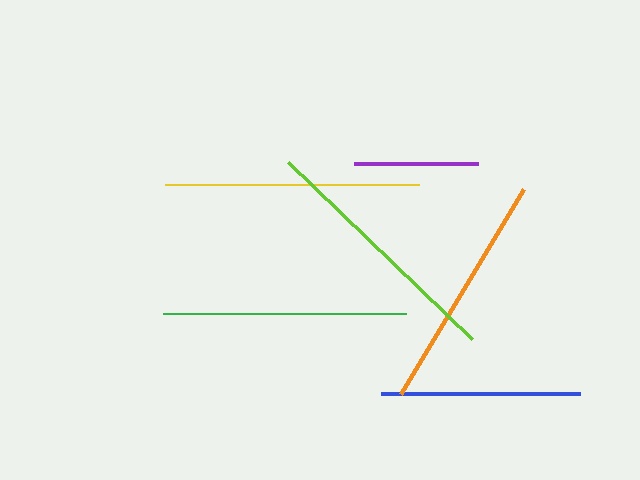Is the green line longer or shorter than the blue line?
The green line is longer than the blue line.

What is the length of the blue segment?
The blue segment is approximately 199 pixels long.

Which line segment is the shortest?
The purple line is the shortest at approximately 123 pixels.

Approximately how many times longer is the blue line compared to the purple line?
The blue line is approximately 1.6 times the length of the purple line.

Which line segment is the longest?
The lime line is the longest at approximately 256 pixels.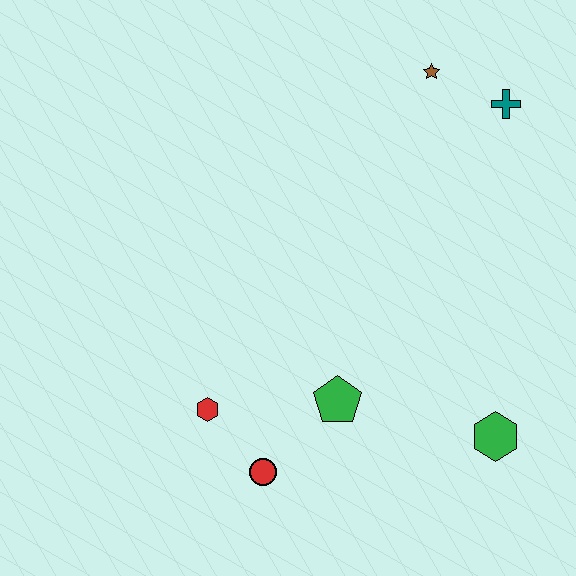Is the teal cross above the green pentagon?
Yes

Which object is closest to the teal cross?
The brown star is closest to the teal cross.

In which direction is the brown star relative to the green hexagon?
The brown star is above the green hexagon.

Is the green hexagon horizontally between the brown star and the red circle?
No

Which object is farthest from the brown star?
The red circle is farthest from the brown star.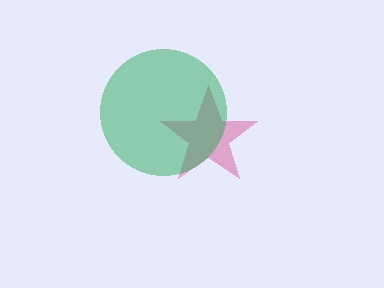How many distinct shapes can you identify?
There are 2 distinct shapes: a pink star, a green circle.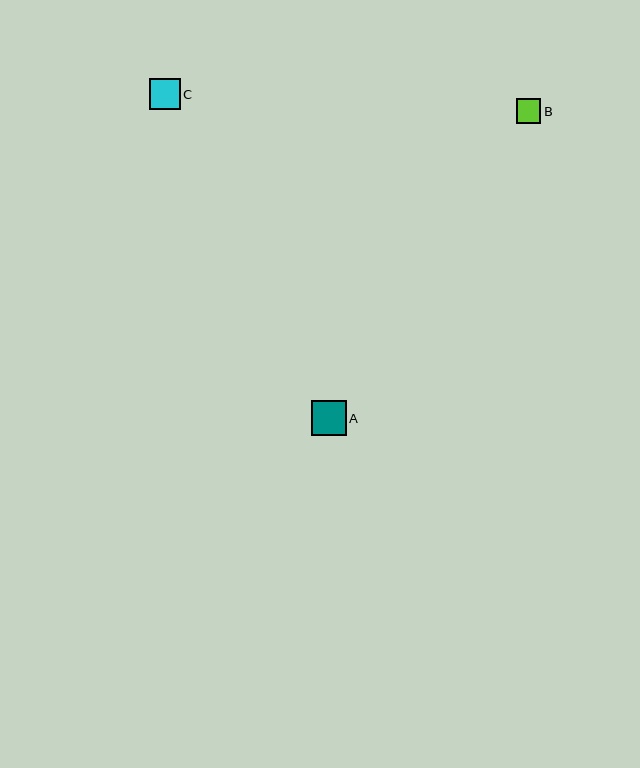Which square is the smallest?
Square B is the smallest with a size of approximately 25 pixels.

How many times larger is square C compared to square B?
Square C is approximately 1.2 times the size of square B.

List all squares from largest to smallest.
From largest to smallest: A, C, B.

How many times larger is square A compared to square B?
Square A is approximately 1.4 times the size of square B.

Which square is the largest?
Square A is the largest with a size of approximately 35 pixels.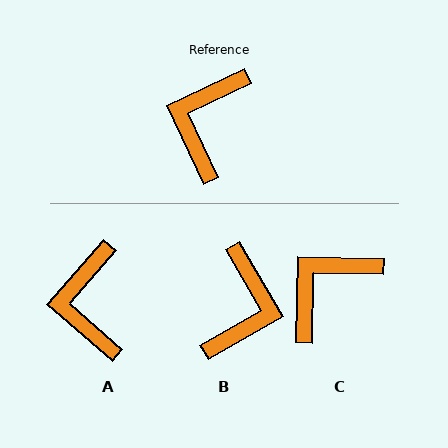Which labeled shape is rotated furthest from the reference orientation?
B, about 175 degrees away.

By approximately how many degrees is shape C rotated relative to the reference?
Approximately 26 degrees clockwise.